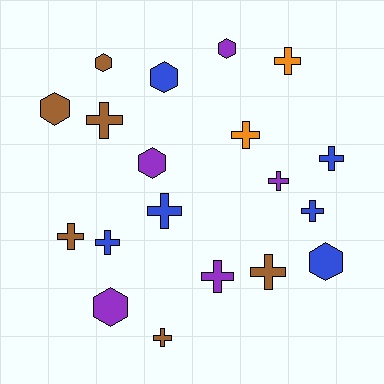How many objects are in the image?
There are 19 objects.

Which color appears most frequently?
Blue, with 6 objects.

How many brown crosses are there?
There are 4 brown crosses.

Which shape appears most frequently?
Cross, with 12 objects.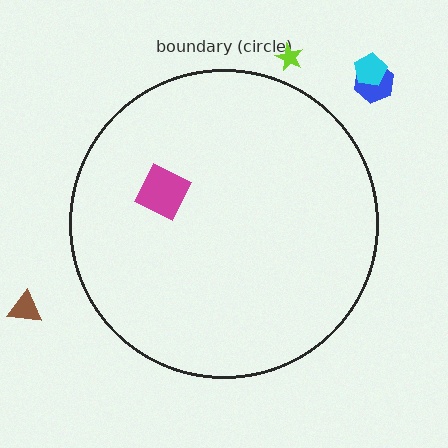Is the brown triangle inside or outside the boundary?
Outside.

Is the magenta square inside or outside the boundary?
Inside.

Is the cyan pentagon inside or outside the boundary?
Outside.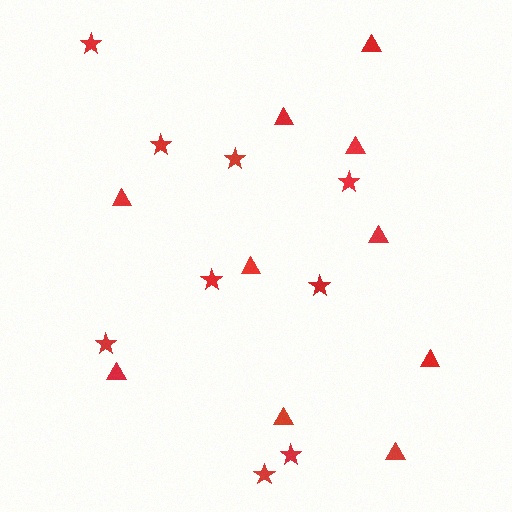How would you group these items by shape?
There are 2 groups: one group of stars (9) and one group of triangles (10).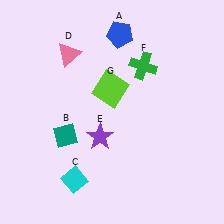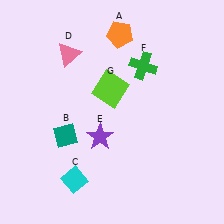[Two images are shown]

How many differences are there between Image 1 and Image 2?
There is 1 difference between the two images.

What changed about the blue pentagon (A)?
In Image 1, A is blue. In Image 2, it changed to orange.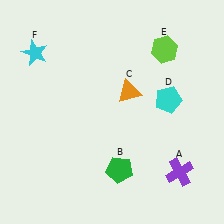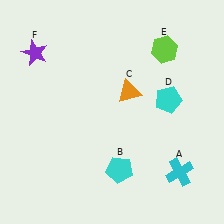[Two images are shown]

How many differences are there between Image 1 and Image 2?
There are 3 differences between the two images.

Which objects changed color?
A changed from purple to cyan. B changed from green to cyan. F changed from cyan to purple.